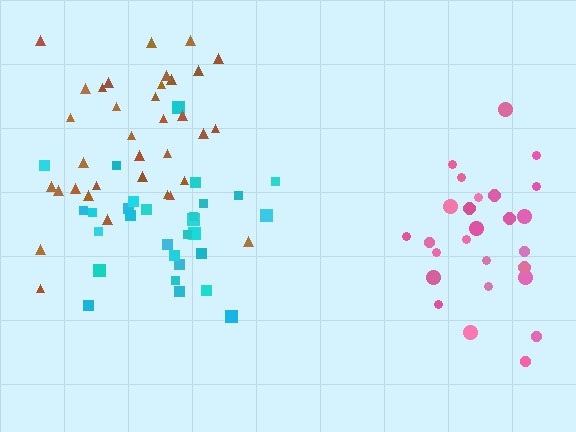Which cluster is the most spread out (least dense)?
Brown.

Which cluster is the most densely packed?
Cyan.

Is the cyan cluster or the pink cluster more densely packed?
Cyan.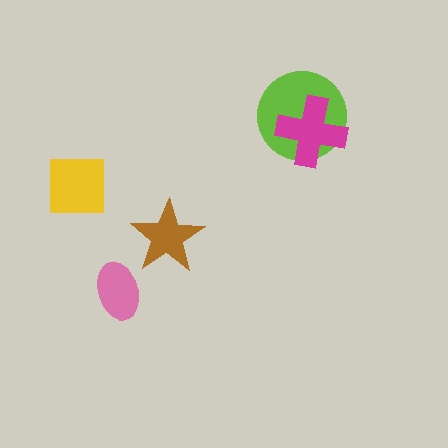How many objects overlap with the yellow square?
0 objects overlap with the yellow square.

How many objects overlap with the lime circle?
1 object overlaps with the lime circle.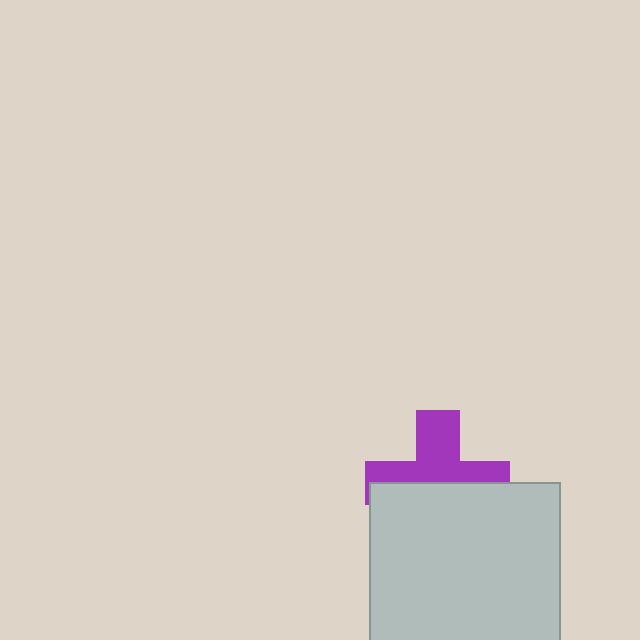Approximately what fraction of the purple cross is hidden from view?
Roughly 51% of the purple cross is hidden behind the light gray rectangle.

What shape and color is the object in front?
The object in front is a light gray rectangle.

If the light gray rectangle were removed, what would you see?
You would see the complete purple cross.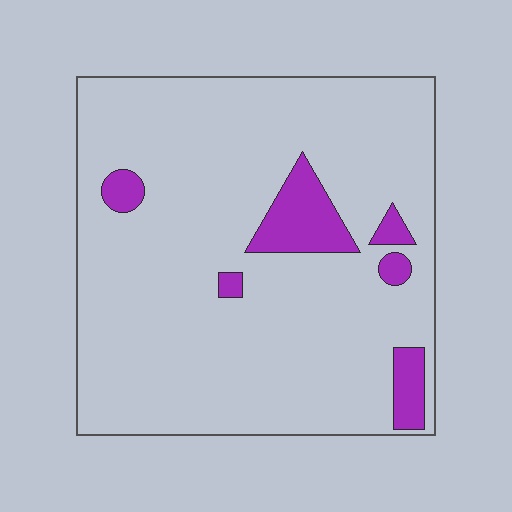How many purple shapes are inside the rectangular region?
6.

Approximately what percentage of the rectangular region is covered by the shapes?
Approximately 10%.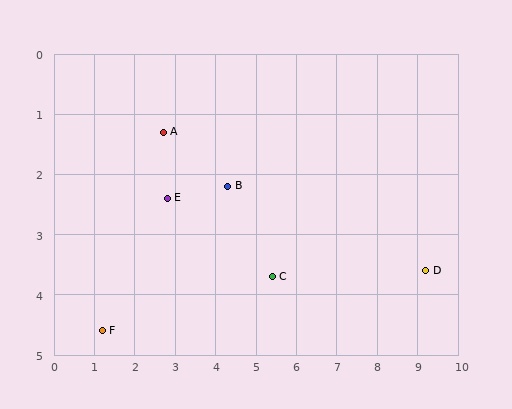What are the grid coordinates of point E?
Point E is at approximately (2.8, 2.4).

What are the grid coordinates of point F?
Point F is at approximately (1.2, 4.6).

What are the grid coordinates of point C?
Point C is at approximately (5.4, 3.7).